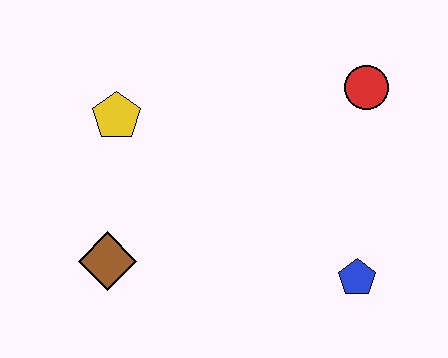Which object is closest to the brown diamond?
The yellow pentagon is closest to the brown diamond.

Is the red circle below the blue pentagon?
No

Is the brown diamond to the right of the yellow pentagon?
No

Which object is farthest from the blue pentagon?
The yellow pentagon is farthest from the blue pentagon.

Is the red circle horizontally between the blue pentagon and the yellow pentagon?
No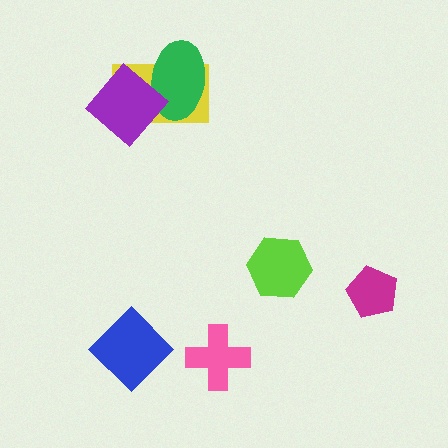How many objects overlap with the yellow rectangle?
2 objects overlap with the yellow rectangle.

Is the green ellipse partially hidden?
Yes, it is partially covered by another shape.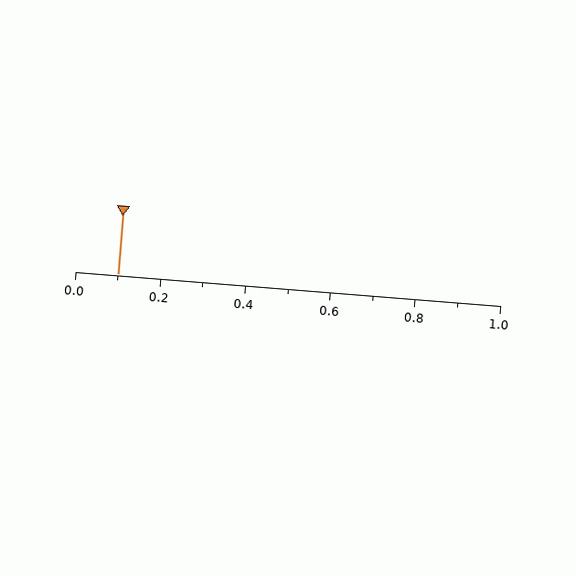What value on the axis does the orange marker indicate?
The marker indicates approximately 0.1.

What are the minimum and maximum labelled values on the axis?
The axis runs from 0.0 to 1.0.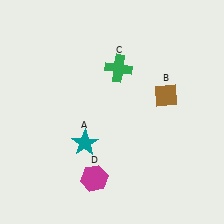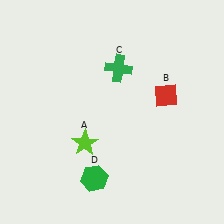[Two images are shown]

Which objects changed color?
A changed from teal to lime. B changed from brown to red. D changed from magenta to green.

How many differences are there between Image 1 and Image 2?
There are 3 differences between the two images.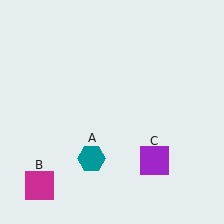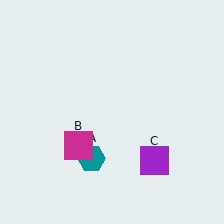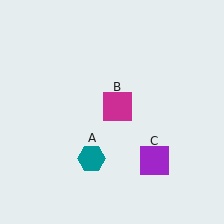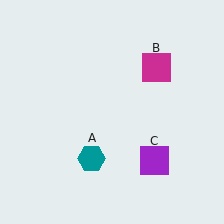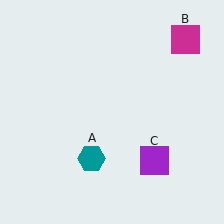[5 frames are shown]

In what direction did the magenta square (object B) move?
The magenta square (object B) moved up and to the right.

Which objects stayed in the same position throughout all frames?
Teal hexagon (object A) and purple square (object C) remained stationary.